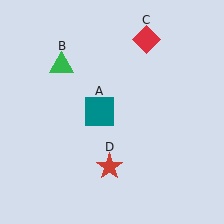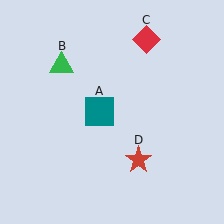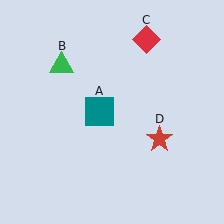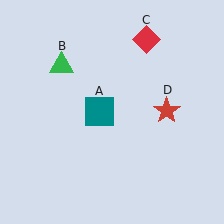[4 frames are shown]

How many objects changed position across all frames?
1 object changed position: red star (object D).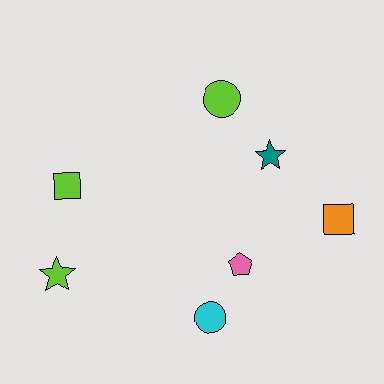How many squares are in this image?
There are 2 squares.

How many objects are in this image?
There are 7 objects.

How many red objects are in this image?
There are no red objects.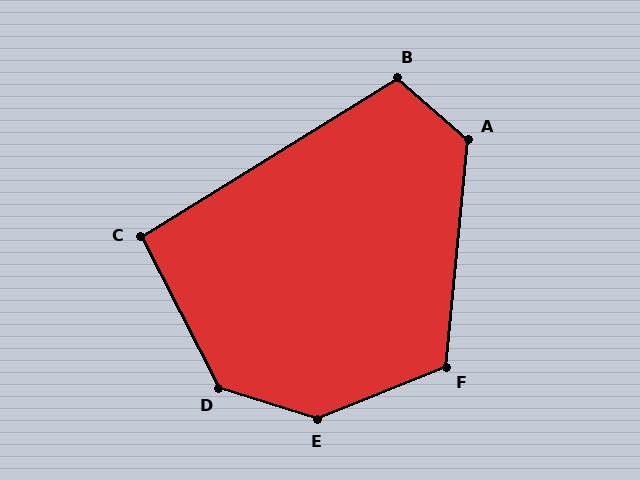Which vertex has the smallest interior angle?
C, at approximately 94 degrees.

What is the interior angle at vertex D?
Approximately 135 degrees (obtuse).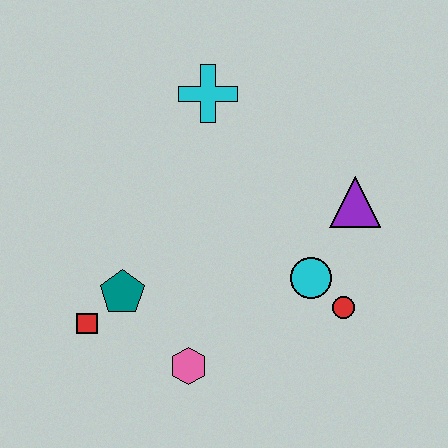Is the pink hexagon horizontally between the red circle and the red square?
Yes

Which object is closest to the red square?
The teal pentagon is closest to the red square.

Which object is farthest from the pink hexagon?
The cyan cross is farthest from the pink hexagon.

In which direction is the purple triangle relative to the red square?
The purple triangle is to the right of the red square.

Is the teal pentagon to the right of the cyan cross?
No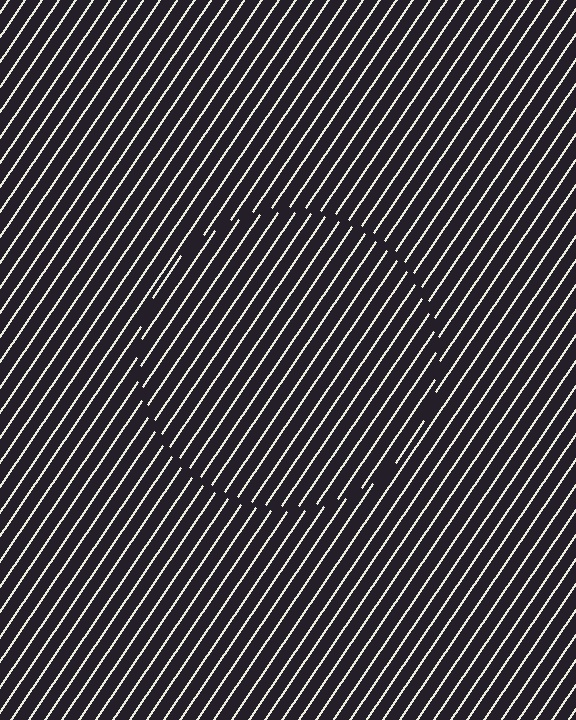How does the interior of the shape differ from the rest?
The interior of the shape contains the same grating, shifted by half a period — the contour is defined by the phase discontinuity where line-ends from the inner and outer gratings abut.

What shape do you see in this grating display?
An illusory circle. The interior of the shape contains the same grating, shifted by half a period — the contour is defined by the phase discontinuity where line-ends from the inner and outer gratings abut.